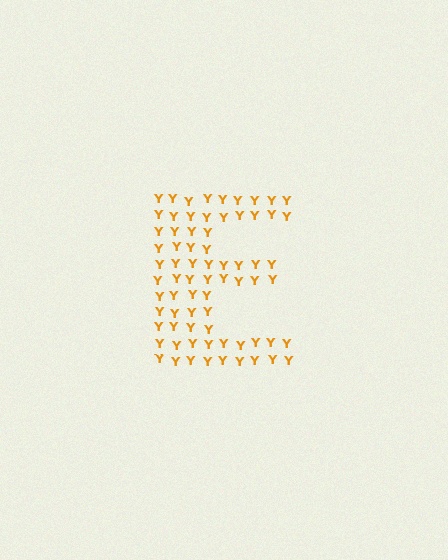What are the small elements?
The small elements are letter Y's.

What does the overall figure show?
The overall figure shows the letter E.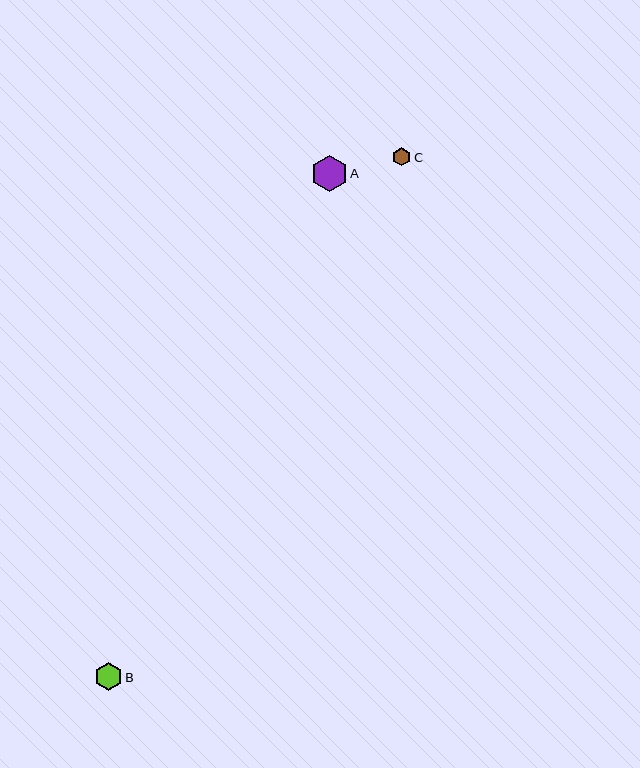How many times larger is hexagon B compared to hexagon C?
Hexagon B is approximately 1.5 times the size of hexagon C.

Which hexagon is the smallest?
Hexagon C is the smallest with a size of approximately 18 pixels.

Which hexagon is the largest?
Hexagon A is the largest with a size of approximately 36 pixels.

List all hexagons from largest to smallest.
From largest to smallest: A, B, C.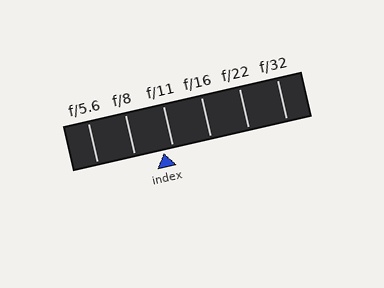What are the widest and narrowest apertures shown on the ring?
The widest aperture shown is f/5.6 and the narrowest is f/32.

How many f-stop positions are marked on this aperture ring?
There are 6 f-stop positions marked.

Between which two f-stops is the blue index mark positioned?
The index mark is between f/8 and f/11.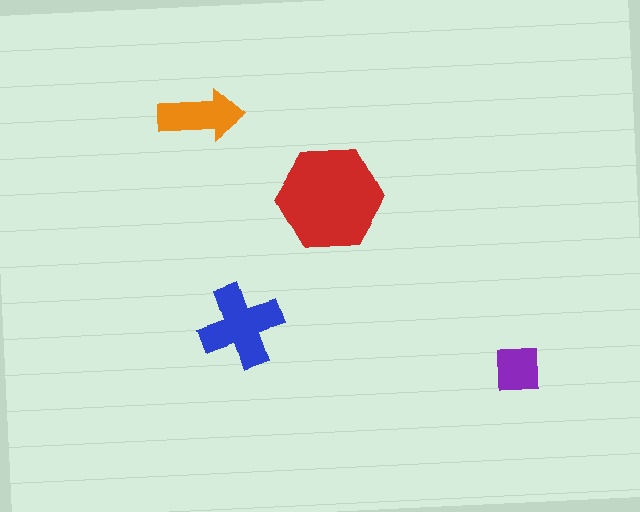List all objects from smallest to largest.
The purple square, the orange arrow, the blue cross, the red hexagon.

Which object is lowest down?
The purple square is bottommost.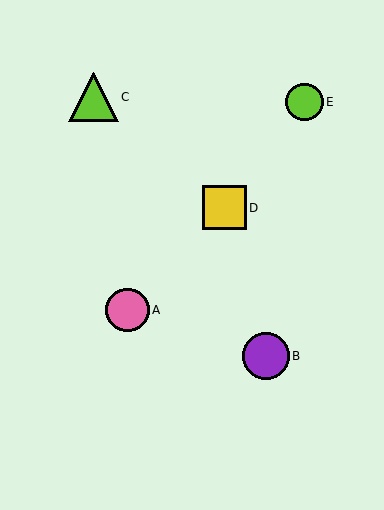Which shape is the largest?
The lime triangle (labeled C) is the largest.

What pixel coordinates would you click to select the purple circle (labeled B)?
Click at (266, 356) to select the purple circle B.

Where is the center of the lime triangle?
The center of the lime triangle is at (94, 97).